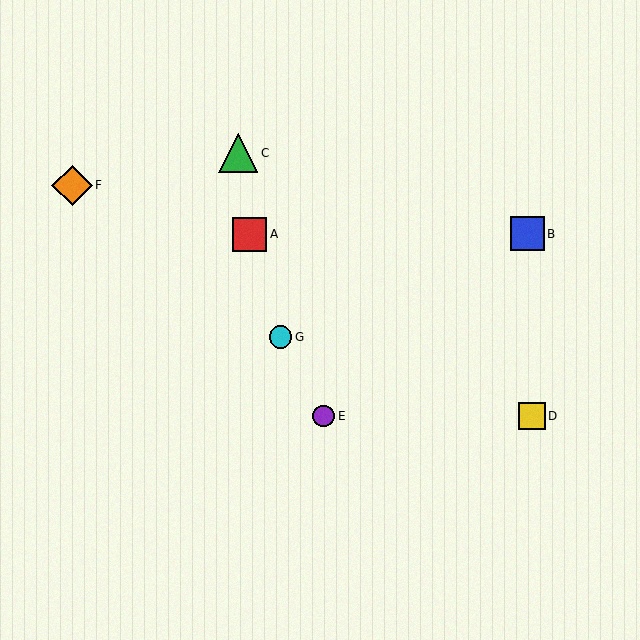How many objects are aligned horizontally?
2 objects (D, E) are aligned horizontally.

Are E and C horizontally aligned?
No, E is at y≈416 and C is at y≈153.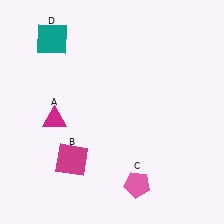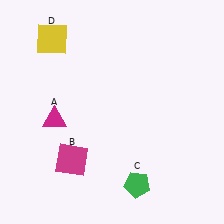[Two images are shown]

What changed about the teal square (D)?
In Image 1, D is teal. In Image 2, it changed to yellow.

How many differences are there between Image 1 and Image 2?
There are 2 differences between the two images.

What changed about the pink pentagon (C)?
In Image 1, C is pink. In Image 2, it changed to green.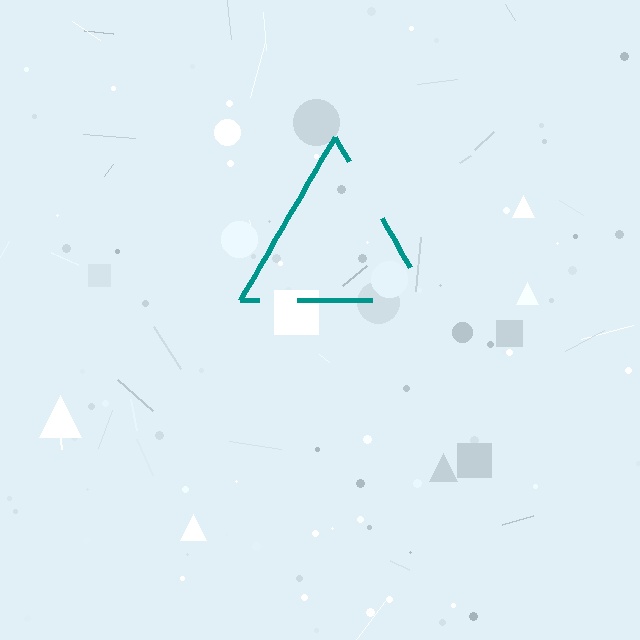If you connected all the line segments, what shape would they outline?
They would outline a triangle.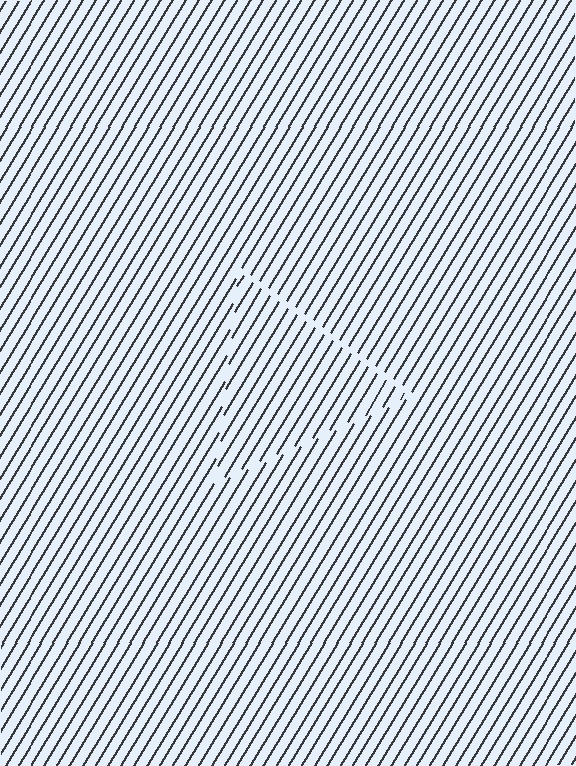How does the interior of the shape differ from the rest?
The interior of the shape contains the same grating, shifted by half a period — the contour is defined by the phase discontinuity where line-ends from the inner and outer gratings abut.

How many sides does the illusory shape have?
3 sides — the line-ends trace a triangle.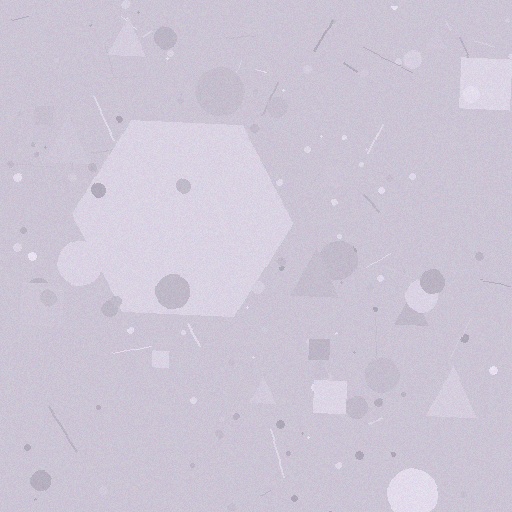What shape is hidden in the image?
A hexagon is hidden in the image.